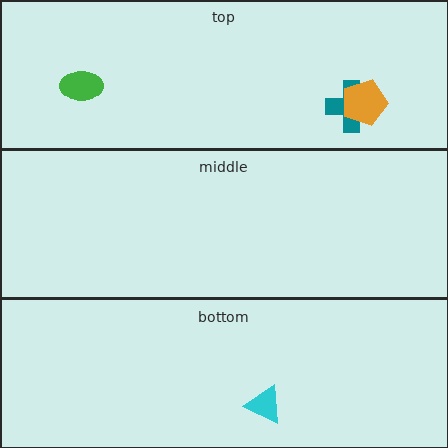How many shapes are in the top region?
3.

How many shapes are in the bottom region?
1.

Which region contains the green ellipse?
The top region.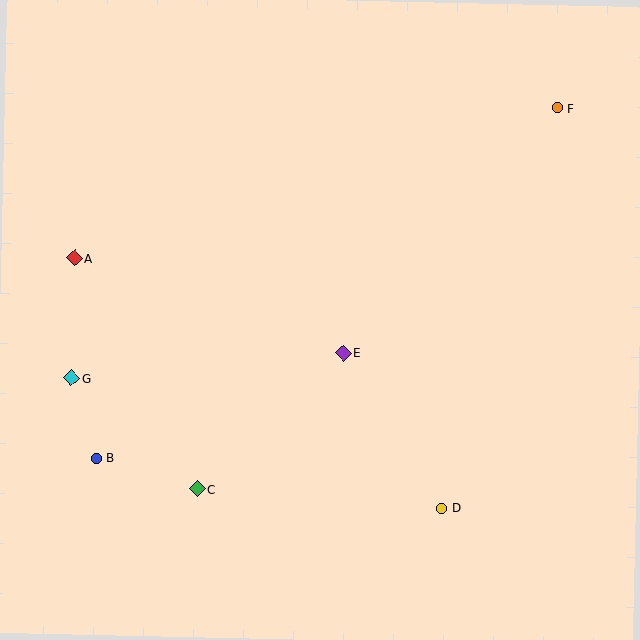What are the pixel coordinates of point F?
Point F is at (557, 108).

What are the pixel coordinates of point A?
Point A is at (75, 258).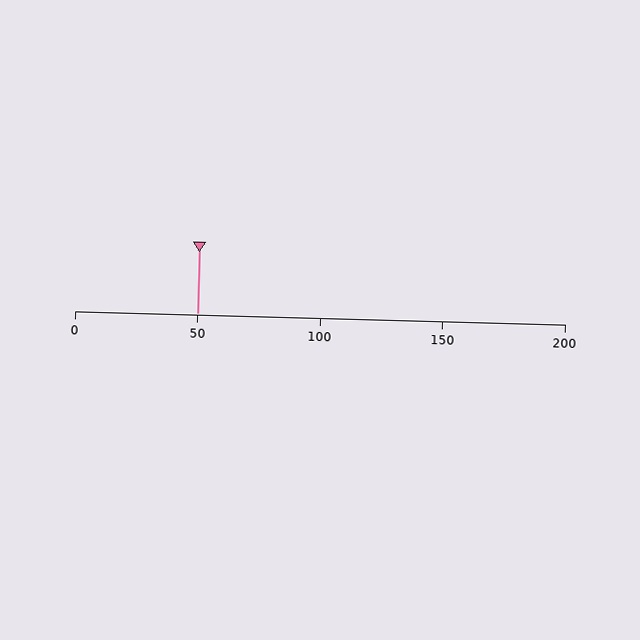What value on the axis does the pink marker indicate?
The marker indicates approximately 50.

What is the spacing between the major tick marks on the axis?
The major ticks are spaced 50 apart.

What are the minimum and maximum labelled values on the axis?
The axis runs from 0 to 200.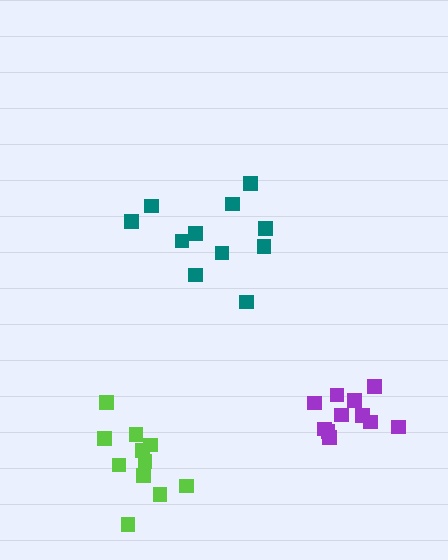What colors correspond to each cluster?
The clusters are colored: lime, teal, purple.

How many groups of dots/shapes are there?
There are 3 groups.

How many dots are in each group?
Group 1: 11 dots, Group 2: 11 dots, Group 3: 11 dots (33 total).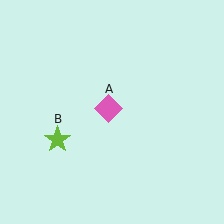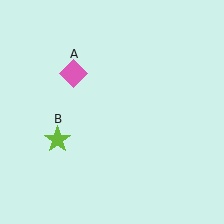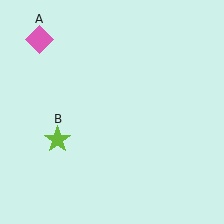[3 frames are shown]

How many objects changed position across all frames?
1 object changed position: pink diamond (object A).